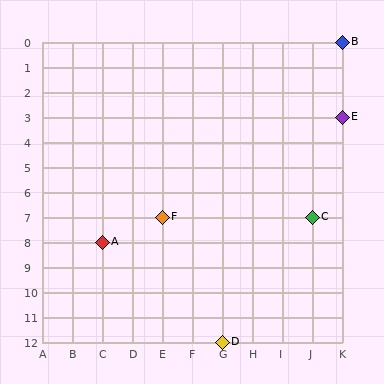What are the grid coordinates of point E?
Point E is at grid coordinates (K, 3).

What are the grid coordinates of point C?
Point C is at grid coordinates (J, 7).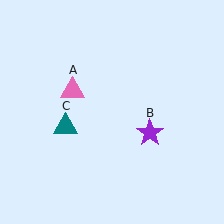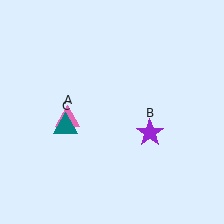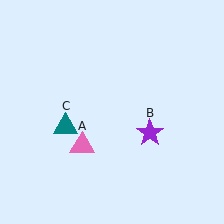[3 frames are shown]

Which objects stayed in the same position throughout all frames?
Purple star (object B) and teal triangle (object C) remained stationary.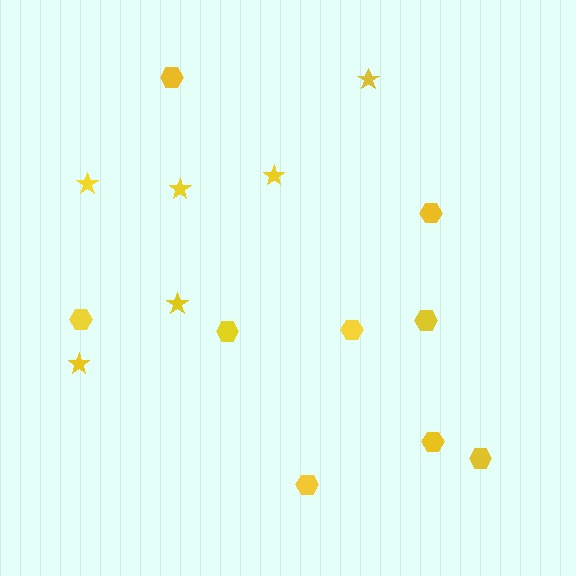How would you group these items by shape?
There are 2 groups: one group of stars (6) and one group of hexagons (9).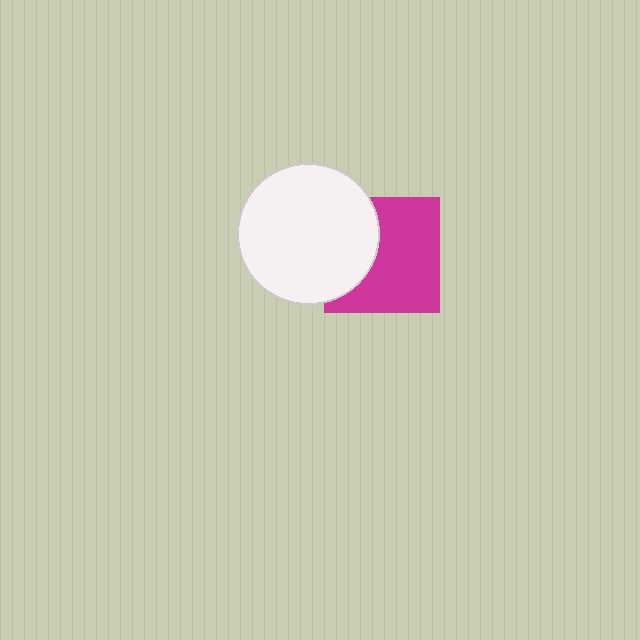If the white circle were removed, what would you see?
You would see the complete magenta square.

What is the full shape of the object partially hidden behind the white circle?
The partially hidden object is a magenta square.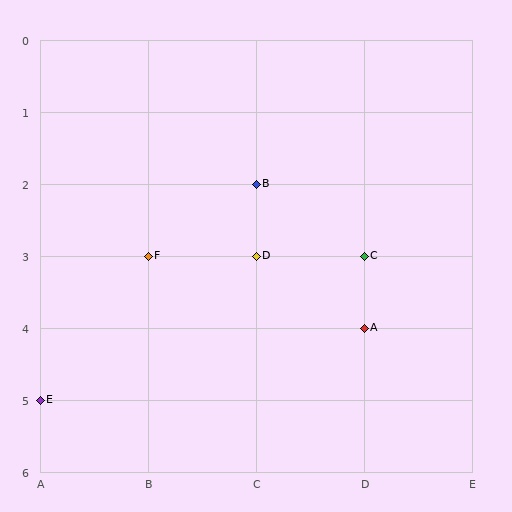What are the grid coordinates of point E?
Point E is at grid coordinates (A, 5).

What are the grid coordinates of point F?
Point F is at grid coordinates (B, 3).